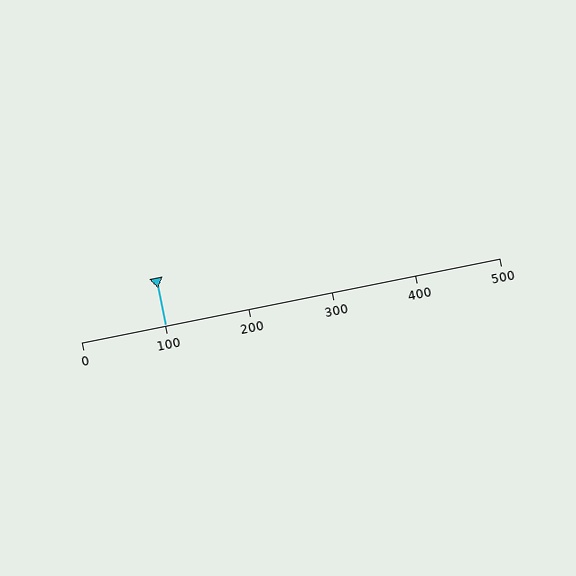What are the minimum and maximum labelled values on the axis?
The axis runs from 0 to 500.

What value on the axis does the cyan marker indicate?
The marker indicates approximately 100.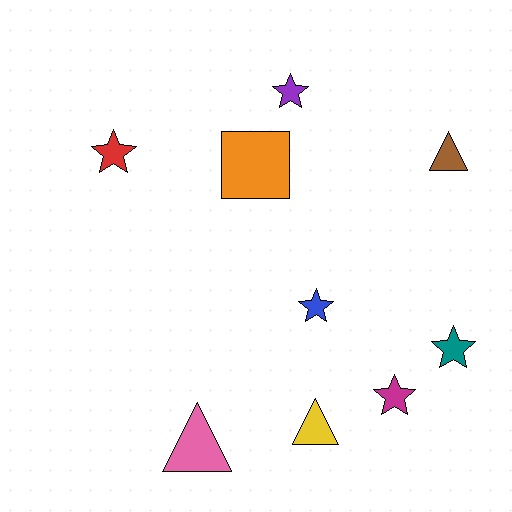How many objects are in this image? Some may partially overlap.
There are 9 objects.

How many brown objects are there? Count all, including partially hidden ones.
There is 1 brown object.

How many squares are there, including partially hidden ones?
There is 1 square.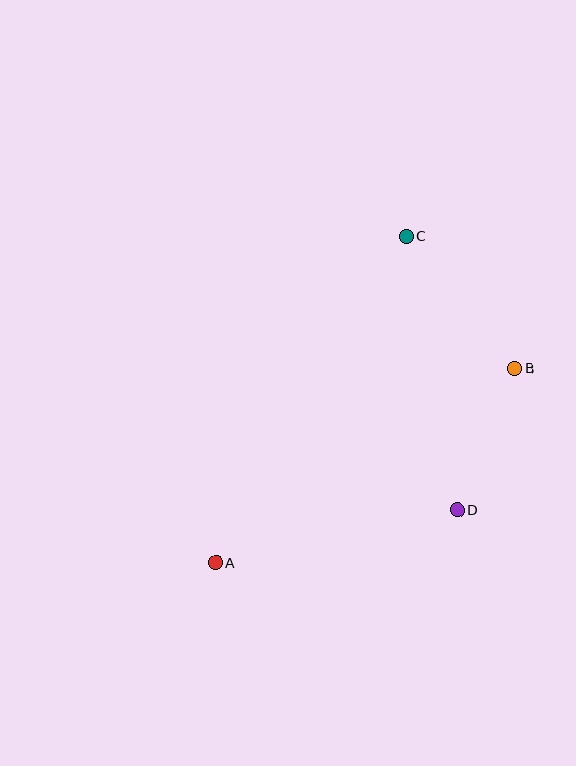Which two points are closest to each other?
Points B and D are closest to each other.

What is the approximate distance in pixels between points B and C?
The distance between B and C is approximately 171 pixels.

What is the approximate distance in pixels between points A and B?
The distance between A and B is approximately 357 pixels.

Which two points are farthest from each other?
Points A and C are farthest from each other.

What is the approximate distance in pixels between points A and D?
The distance between A and D is approximately 247 pixels.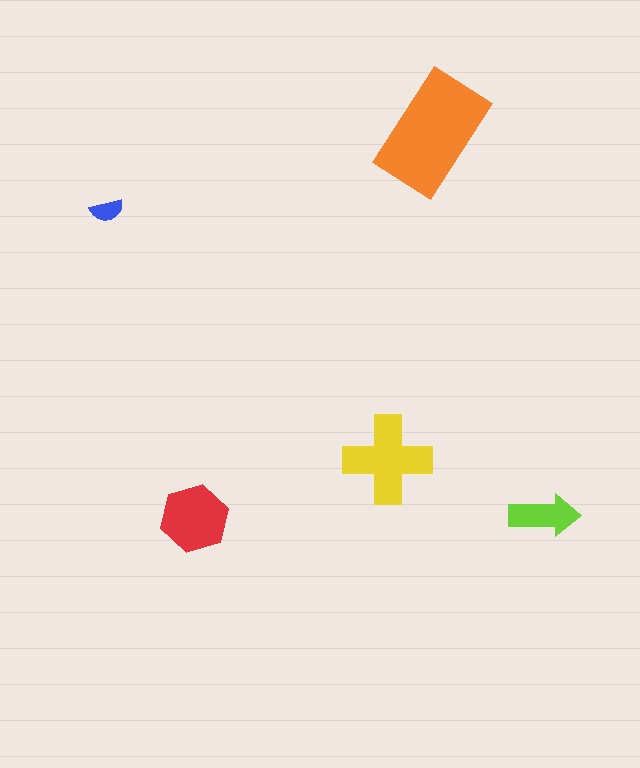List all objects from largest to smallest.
The orange rectangle, the yellow cross, the red hexagon, the lime arrow, the blue semicircle.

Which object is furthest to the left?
The blue semicircle is leftmost.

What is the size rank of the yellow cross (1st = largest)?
2nd.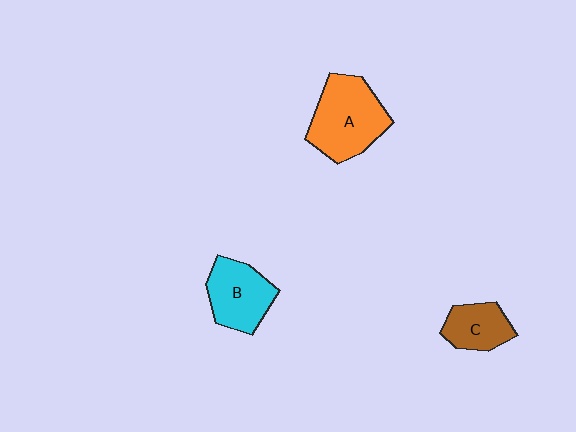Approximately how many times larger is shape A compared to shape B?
Approximately 1.3 times.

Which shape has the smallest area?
Shape C (brown).